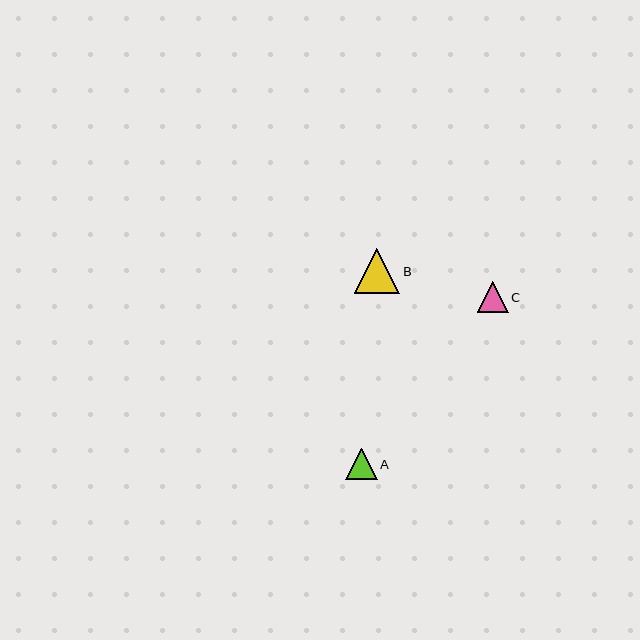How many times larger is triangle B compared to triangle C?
Triangle B is approximately 1.5 times the size of triangle C.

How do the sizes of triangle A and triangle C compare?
Triangle A and triangle C are approximately the same size.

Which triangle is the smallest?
Triangle C is the smallest with a size of approximately 31 pixels.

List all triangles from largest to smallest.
From largest to smallest: B, A, C.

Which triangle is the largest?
Triangle B is the largest with a size of approximately 46 pixels.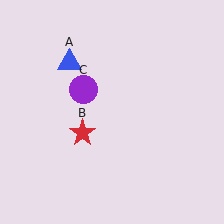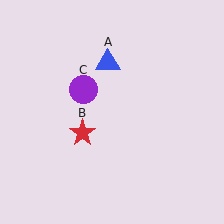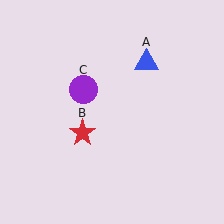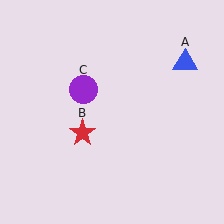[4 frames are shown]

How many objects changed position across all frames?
1 object changed position: blue triangle (object A).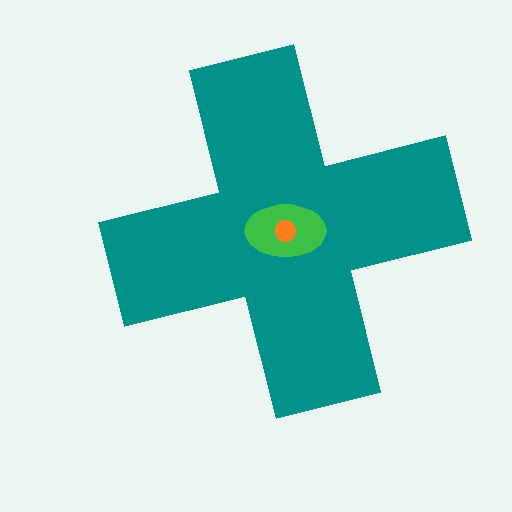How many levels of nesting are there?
3.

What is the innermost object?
The orange circle.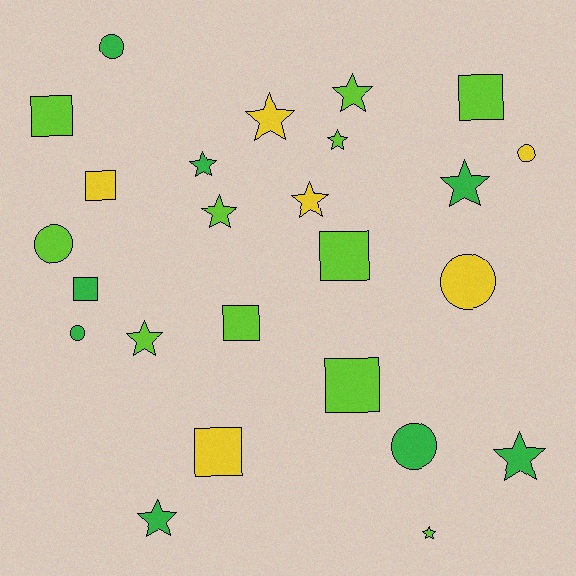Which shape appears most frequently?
Star, with 11 objects.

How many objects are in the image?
There are 25 objects.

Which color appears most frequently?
Lime, with 11 objects.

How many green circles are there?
There are 3 green circles.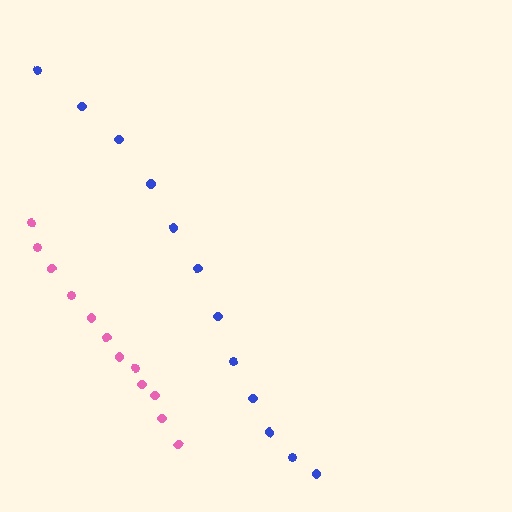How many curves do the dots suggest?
There are 2 distinct paths.